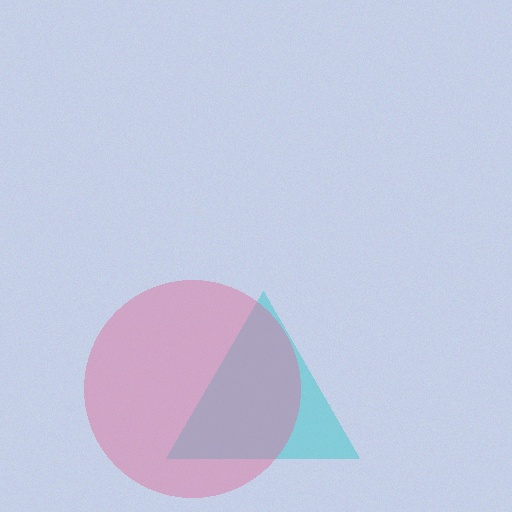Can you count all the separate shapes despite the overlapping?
Yes, there are 2 separate shapes.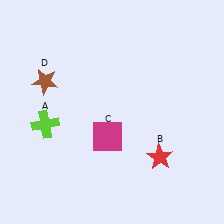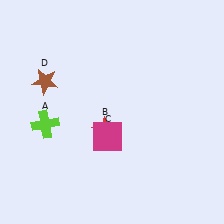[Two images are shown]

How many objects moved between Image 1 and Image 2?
1 object moved between the two images.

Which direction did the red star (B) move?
The red star (B) moved left.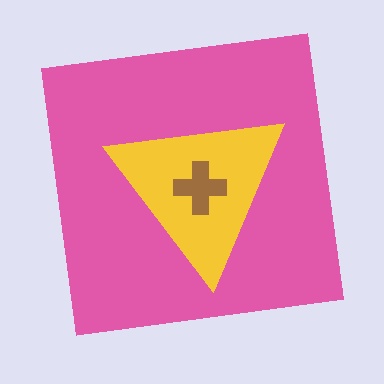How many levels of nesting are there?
3.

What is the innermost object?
The brown cross.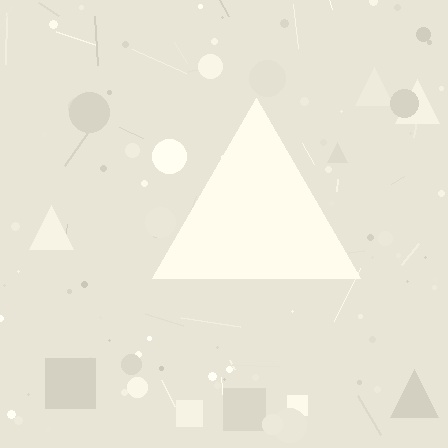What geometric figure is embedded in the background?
A triangle is embedded in the background.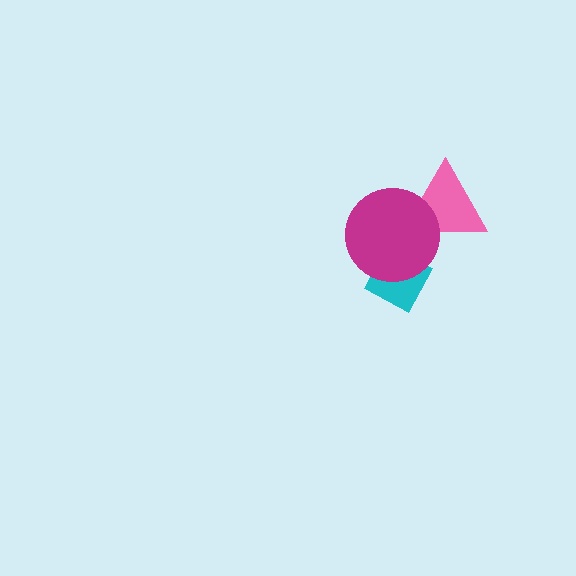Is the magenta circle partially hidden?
No, no other shape covers it.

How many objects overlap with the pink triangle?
1 object overlaps with the pink triangle.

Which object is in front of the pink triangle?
The magenta circle is in front of the pink triangle.